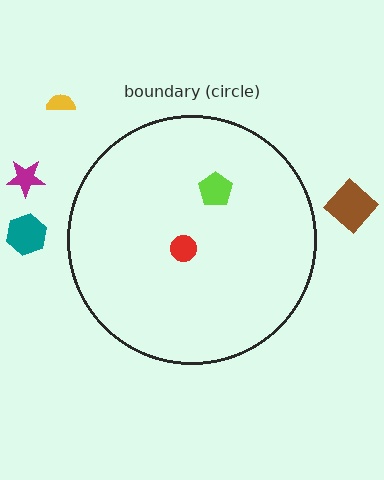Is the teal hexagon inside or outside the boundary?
Outside.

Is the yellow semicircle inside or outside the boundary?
Outside.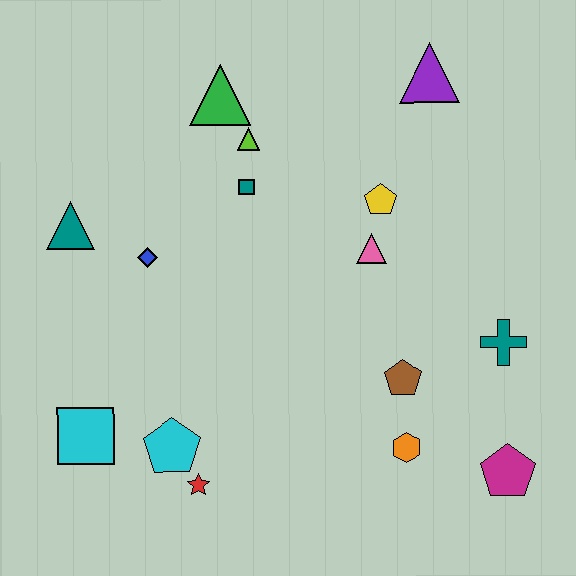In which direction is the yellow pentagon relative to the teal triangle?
The yellow pentagon is to the right of the teal triangle.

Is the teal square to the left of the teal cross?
Yes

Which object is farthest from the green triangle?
The magenta pentagon is farthest from the green triangle.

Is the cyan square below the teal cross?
Yes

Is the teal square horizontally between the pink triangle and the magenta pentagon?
No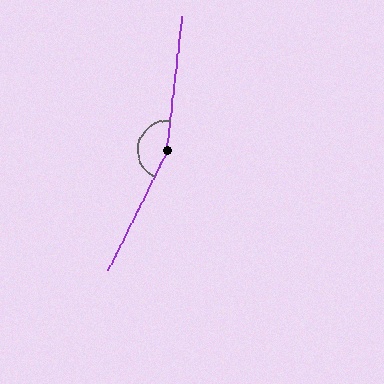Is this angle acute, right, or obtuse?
It is obtuse.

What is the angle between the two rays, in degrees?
Approximately 160 degrees.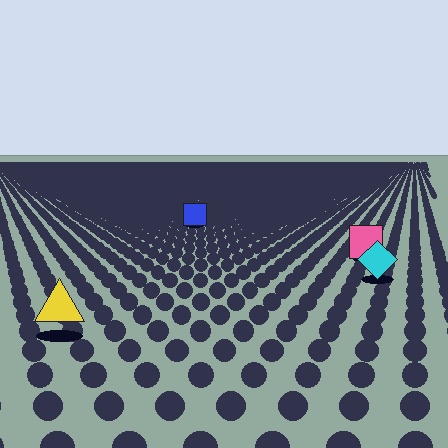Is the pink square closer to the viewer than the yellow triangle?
No. The yellow triangle is closer — you can tell from the texture gradient: the ground texture is coarser near it.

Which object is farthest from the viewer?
The blue square is farthest from the viewer. It appears smaller and the ground texture around it is denser.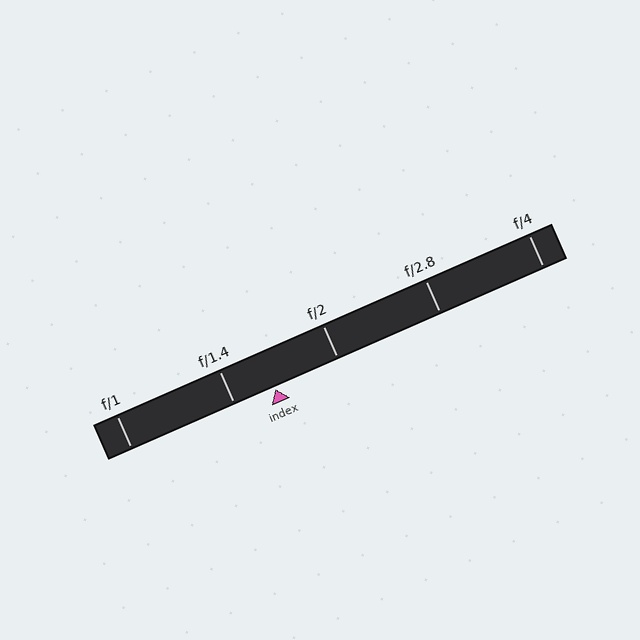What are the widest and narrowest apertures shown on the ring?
The widest aperture shown is f/1 and the narrowest is f/4.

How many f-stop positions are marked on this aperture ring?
There are 5 f-stop positions marked.